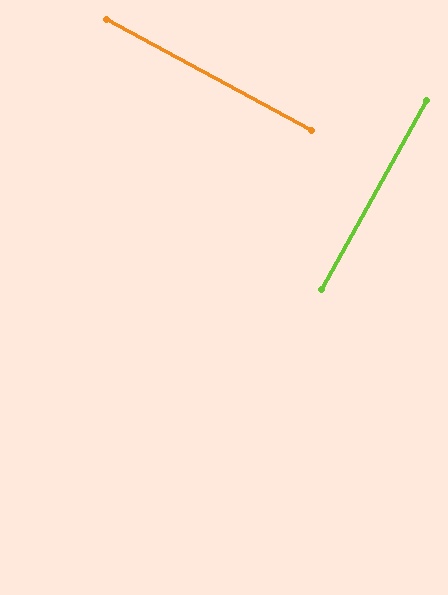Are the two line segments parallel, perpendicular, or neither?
Perpendicular — they meet at approximately 89°.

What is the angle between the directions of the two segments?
Approximately 89 degrees.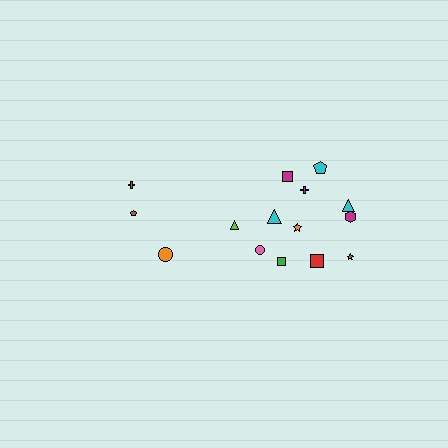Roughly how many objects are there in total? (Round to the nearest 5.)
Roughly 15 objects in total.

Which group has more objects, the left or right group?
The right group.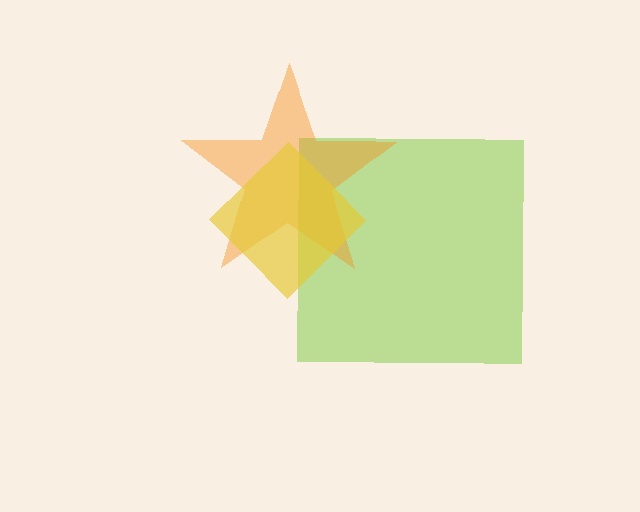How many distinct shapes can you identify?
There are 3 distinct shapes: a lime square, an orange star, a yellow diamond.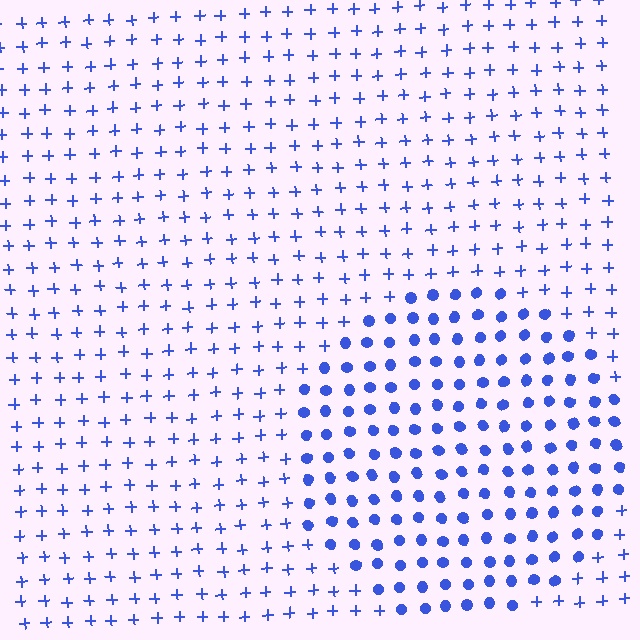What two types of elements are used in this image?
The image uses circles inside the circle region and plus signs outside it.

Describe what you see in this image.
The image is filled with small blue elements arranged in a uniform grid. A circle-shaped region contains circles, while the surrounding area contains plus signs. The boundary is defined purely by the change in element shape.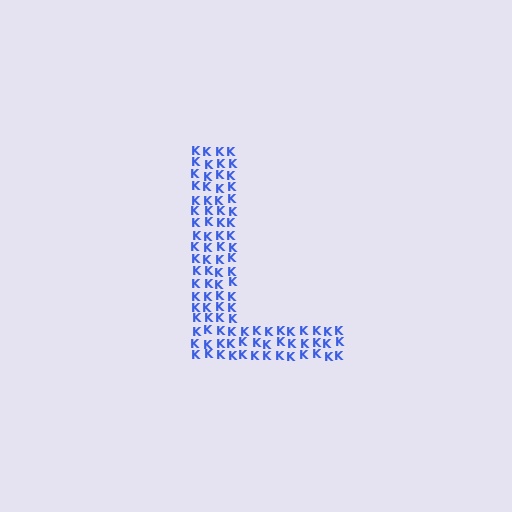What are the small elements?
The small elements are letter K's.